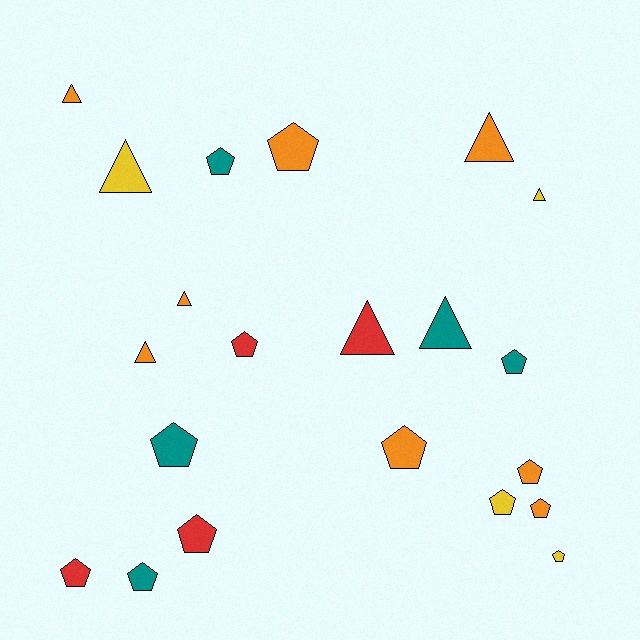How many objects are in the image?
There are 21 objects.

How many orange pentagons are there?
There are 4 orange pentagons.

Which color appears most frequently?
Orange, with 8 objects.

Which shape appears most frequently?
Pentagon, with 13 objects.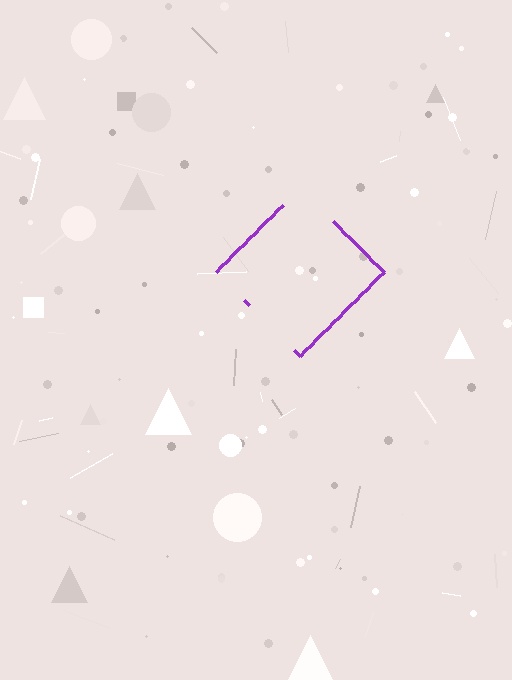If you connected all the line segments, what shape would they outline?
They would outline a diamond.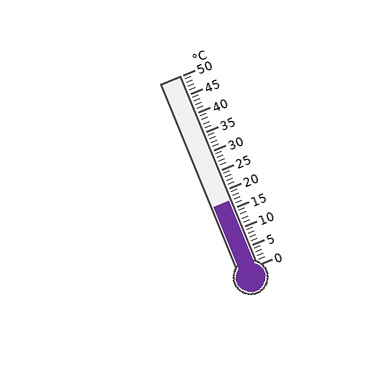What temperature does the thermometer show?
The thermometer shows approximately 17°C.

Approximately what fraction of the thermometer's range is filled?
The thermometer is filled to approximately 35% of its range.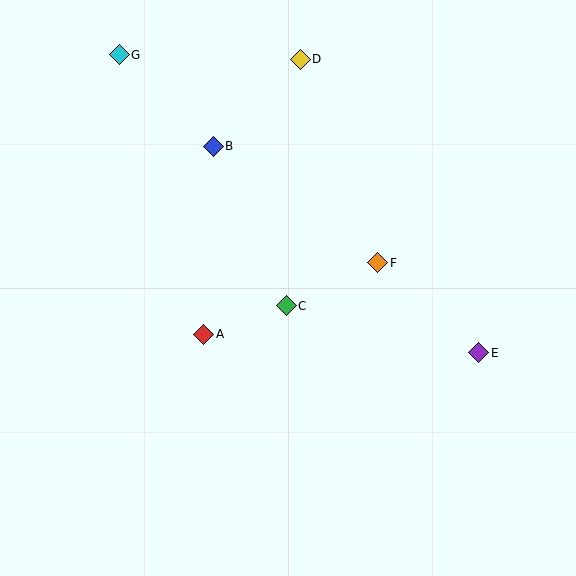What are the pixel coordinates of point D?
Point D is at (300, 59).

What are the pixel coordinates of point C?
Point C is at (286, 306).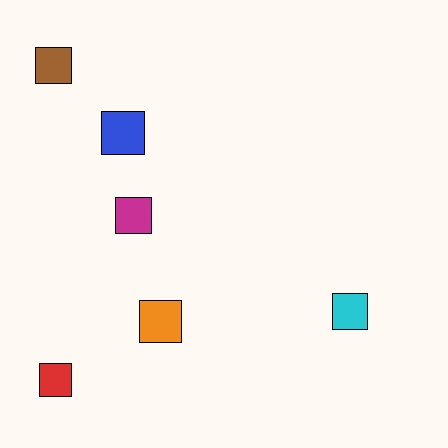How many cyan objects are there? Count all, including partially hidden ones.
There is 1 cyan object.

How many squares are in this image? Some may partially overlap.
There are 6 squares.